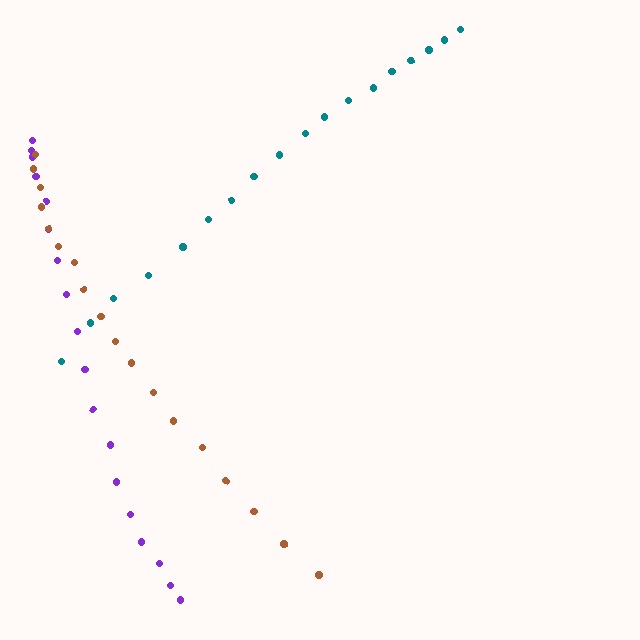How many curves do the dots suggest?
There are 3 distinct paths.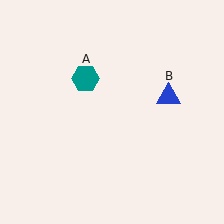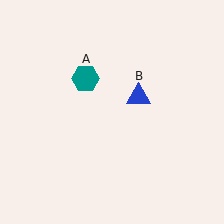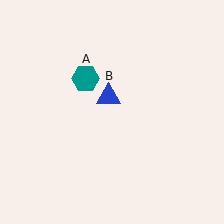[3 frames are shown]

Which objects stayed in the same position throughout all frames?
Teal hexagon (object A) remained stationary.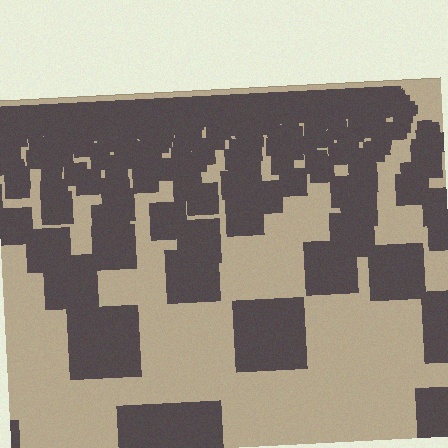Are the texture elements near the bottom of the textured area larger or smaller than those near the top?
Larger. Near the bottom, elements are closer to the viewer and appear at a bigger on-screen size.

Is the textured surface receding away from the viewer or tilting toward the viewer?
The surface is receding away from the viewer. Texture elements get smaller and denser toward the top.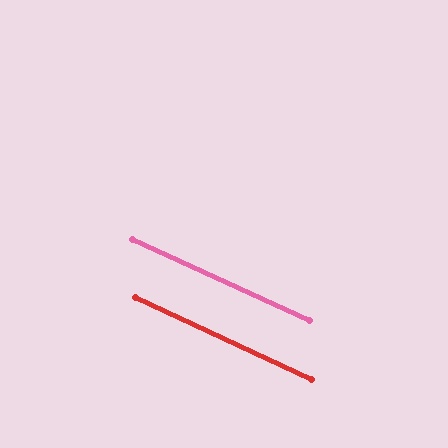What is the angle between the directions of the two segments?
Approximately 0 degrees.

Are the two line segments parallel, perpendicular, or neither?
Parallel — their directions differ by only 0.3°.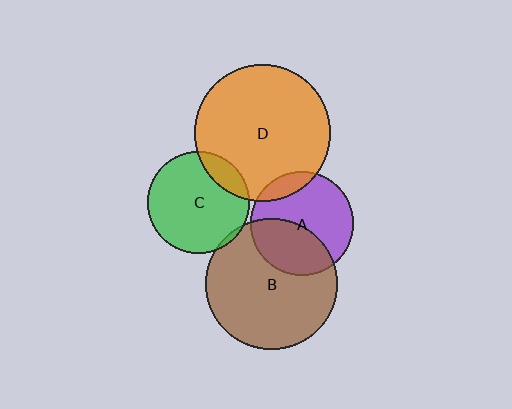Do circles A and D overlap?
Yes.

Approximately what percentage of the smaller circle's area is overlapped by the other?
Approximately 10%.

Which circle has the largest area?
Circle D (orange).